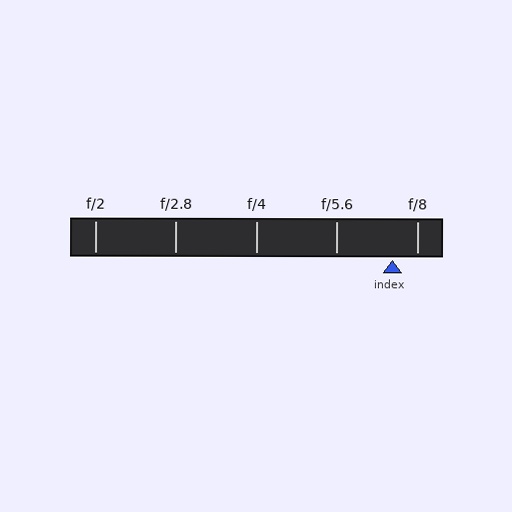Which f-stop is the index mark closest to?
The index mark is closest to f/8.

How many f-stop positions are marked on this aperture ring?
There are 5 f-stop positions marked.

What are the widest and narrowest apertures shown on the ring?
The widest aperture shown is f/2 and the narrowest is f/8.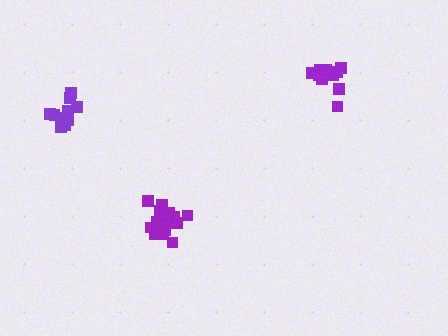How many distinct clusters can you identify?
There are 3 distinct clusters.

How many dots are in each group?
Group 1: 12 dots, Group 2: 10 dots, Group 3: 15 dots (37 total).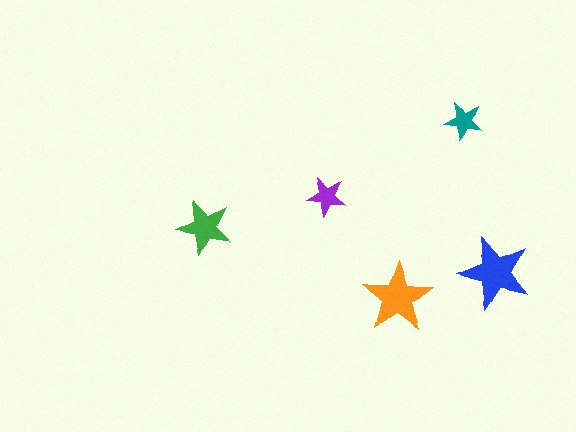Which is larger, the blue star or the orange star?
The blue one.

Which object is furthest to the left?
The green star is leftmost.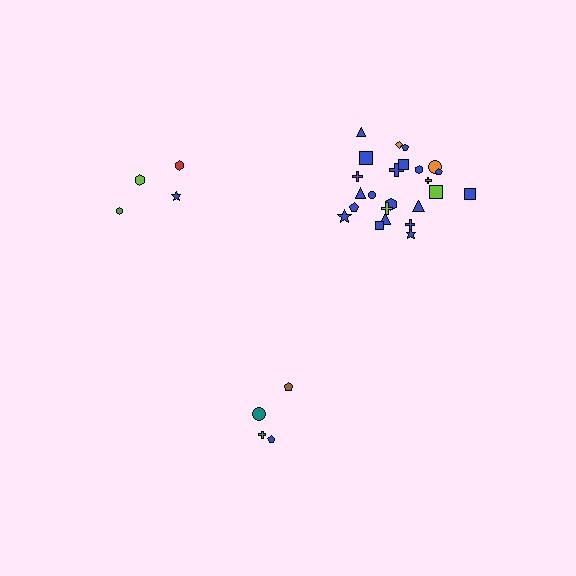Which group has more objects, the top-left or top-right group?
The top-right group.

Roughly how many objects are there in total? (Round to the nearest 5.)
Roughly 35 objects in total.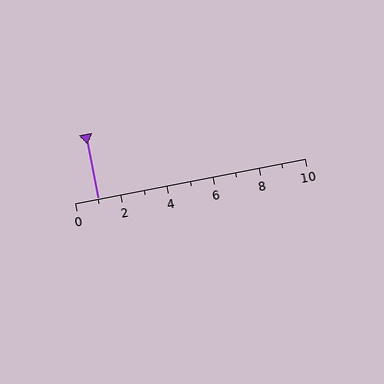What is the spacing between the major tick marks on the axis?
The major ticks are spaced 2 apart.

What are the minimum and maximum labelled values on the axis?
The axis runs from 0 to 10.